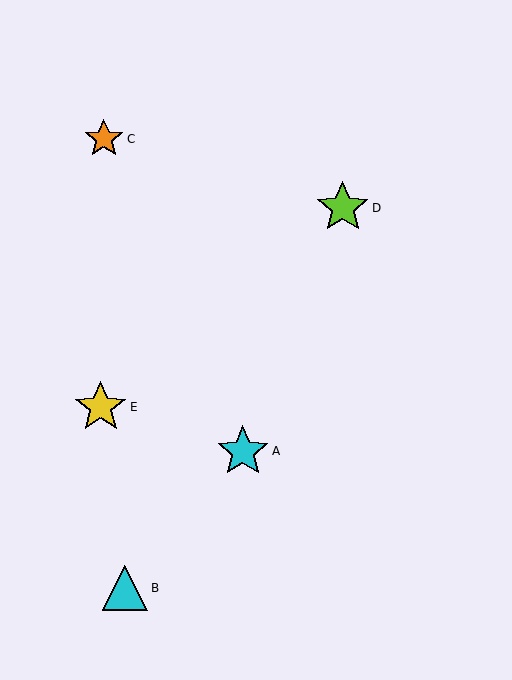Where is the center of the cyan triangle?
The center of the cyan triangle is at (125, 588).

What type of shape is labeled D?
Shape D is a lime star.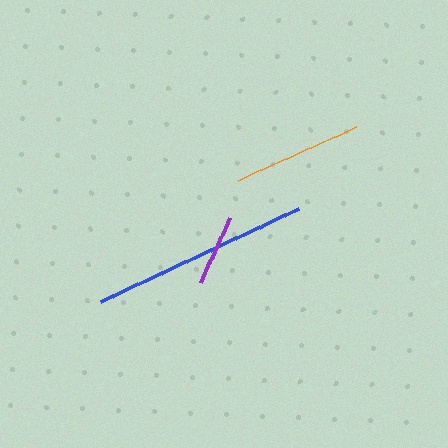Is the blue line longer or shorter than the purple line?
The blue line is longer than the purple line.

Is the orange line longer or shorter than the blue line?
The blue line is longer than the orange line.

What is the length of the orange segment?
The orange segment is approximately 130 pixels long.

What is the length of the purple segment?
The purple segment is approximately 71 pixels long.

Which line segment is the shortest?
The purple line is the shortest at approximately 71 pixels.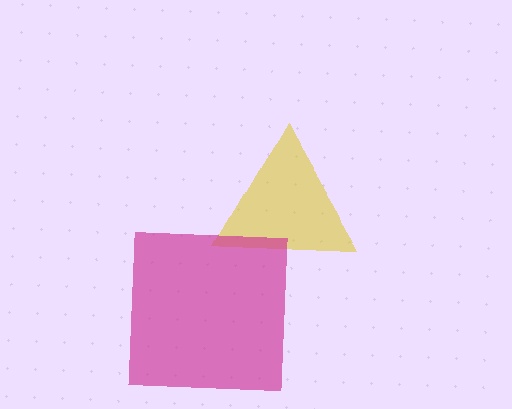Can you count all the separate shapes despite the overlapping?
Yes, there are 2 separate shapes.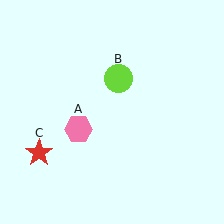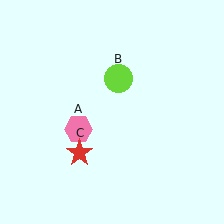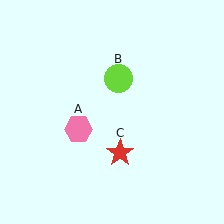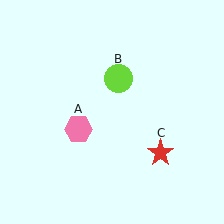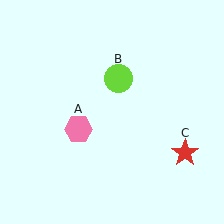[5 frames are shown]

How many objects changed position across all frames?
1 object changed position: red star (object C).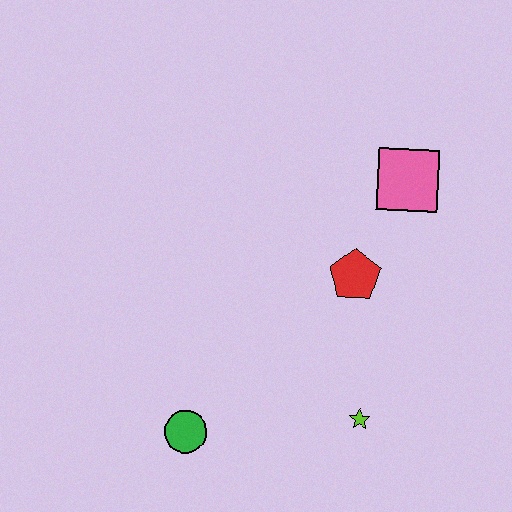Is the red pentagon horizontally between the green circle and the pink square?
Yes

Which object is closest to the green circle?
The lime star is closest to the green circle.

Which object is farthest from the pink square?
The green circle is farthest from the pink square.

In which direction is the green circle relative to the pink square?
The green circle is below the pink square.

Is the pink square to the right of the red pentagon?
Yes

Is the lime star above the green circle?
Yes